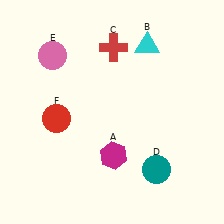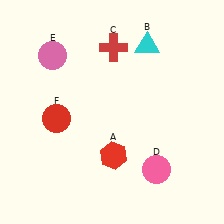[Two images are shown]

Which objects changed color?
A changed from magenta to red. D changed from teal to pink.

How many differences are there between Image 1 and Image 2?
There are 2 differences between the two images.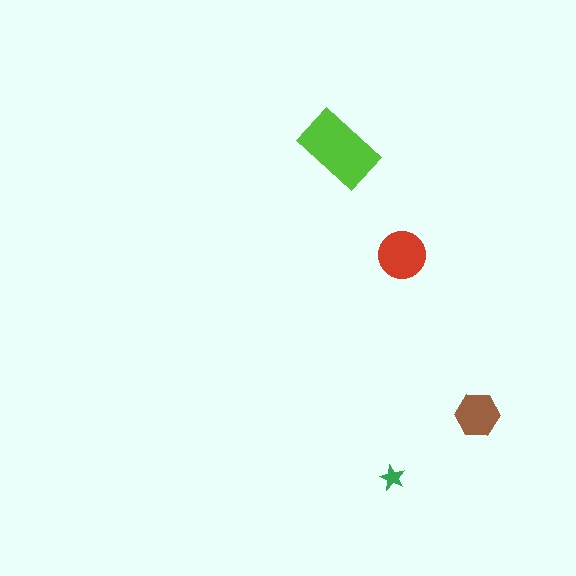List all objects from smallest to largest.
The green star, the brown hexagon, the red circle, the lime rectangle.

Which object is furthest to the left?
The lime rectangle is leftmost.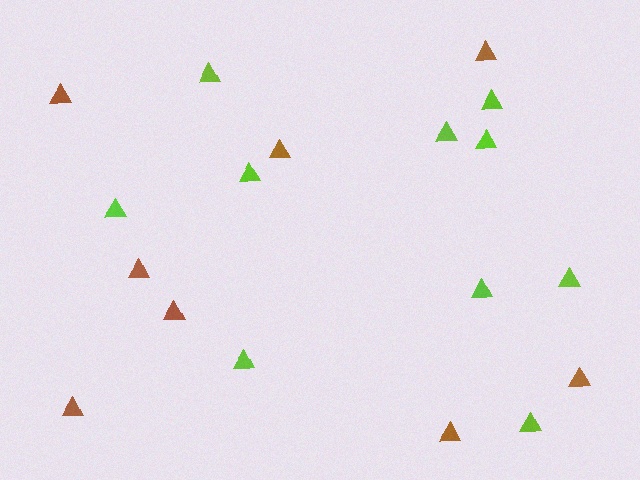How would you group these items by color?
There are 2 groups: one group of lime triangles (10) and one group of brown triangles (8).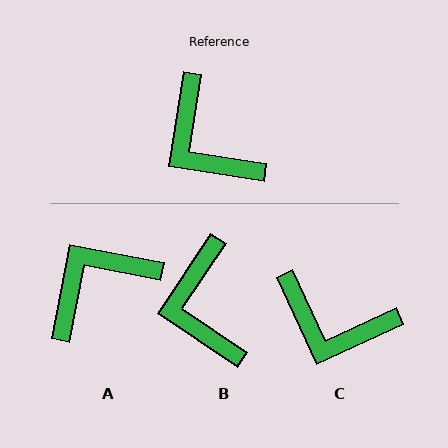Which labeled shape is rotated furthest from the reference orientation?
A, about 92 degrees away.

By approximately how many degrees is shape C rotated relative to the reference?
Approximately 34 degrees counter-clockwise.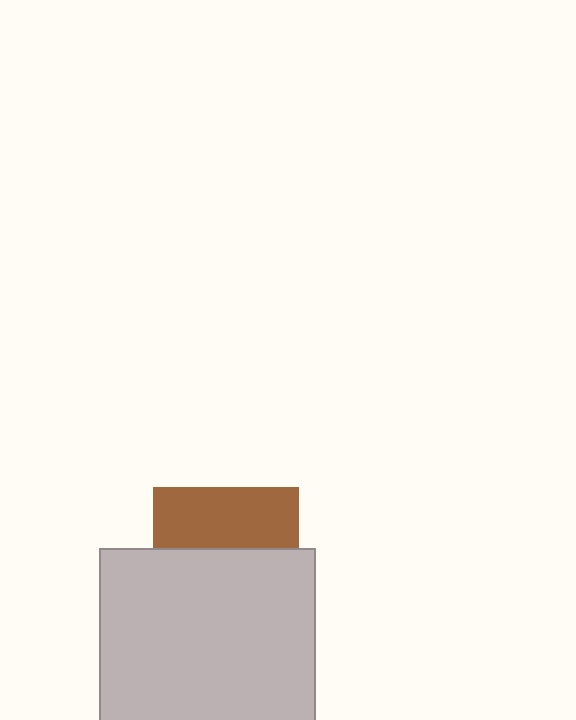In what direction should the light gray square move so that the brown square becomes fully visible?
The light gray square should move down. That is the shortest direction to clear the overlap and leave the brown square fully visible.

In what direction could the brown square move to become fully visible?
The brown square could move up. That would shift it out from behind the light gray square entirely.